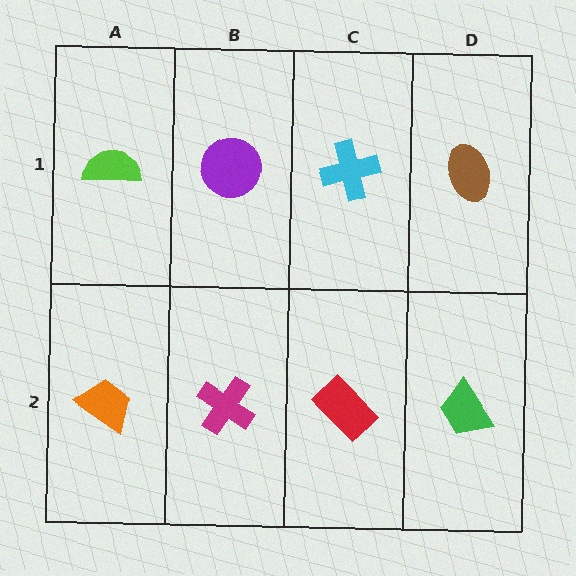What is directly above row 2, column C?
A cyan cross.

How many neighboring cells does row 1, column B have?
3.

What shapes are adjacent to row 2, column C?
A cyan cross (row 1, column C), a magenta cross (row 2, column B), a green trapezoid (row 2, column D).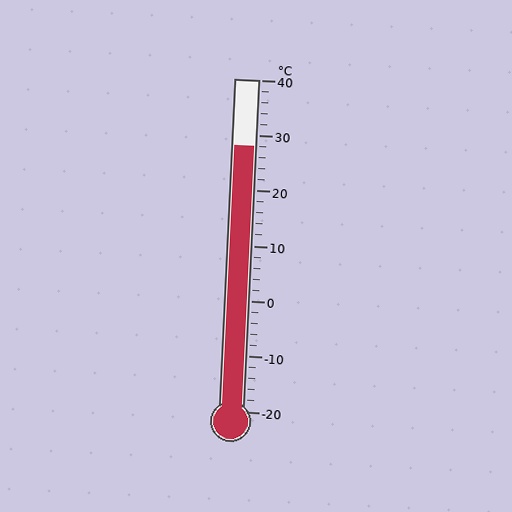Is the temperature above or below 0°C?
The temperature is above 0°C.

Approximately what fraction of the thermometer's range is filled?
The thermometer is filled to approximately 80% of its range.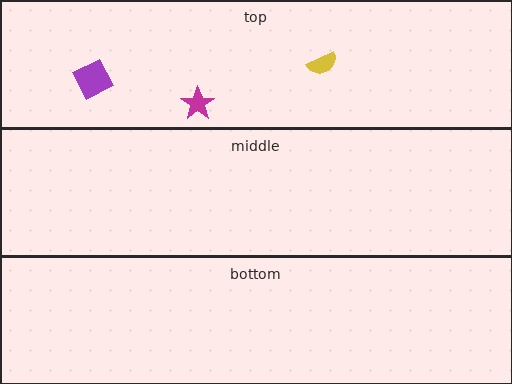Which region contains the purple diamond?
The top region.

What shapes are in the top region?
The magenta star, the purple diamond, the yellow semicircle.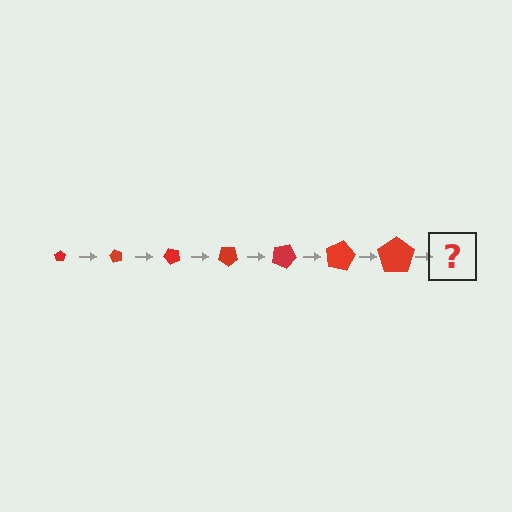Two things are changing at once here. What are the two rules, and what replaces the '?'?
The two rules are that the pentagon grows larger each step and it rotates 60 degrees each step. The '?' should be a pentagon, larger than the previous one and rotated 420 degrees from the start.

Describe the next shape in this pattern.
It should be a pentagon, larger than the previous one and rotated 420 degrees from the start.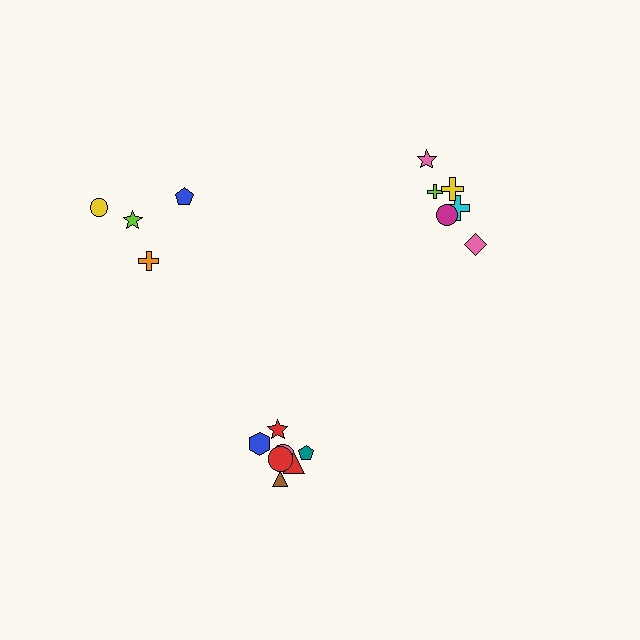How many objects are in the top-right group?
There are 6 objects.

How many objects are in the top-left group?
There are 4 objects.